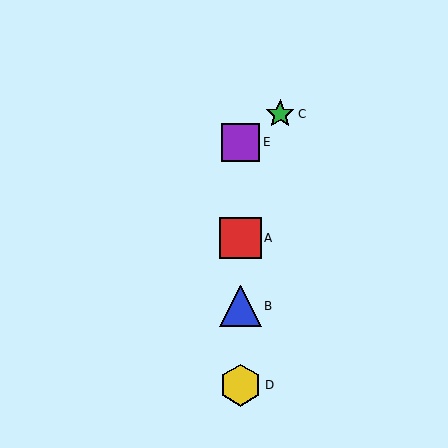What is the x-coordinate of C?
Object C is at x≈280.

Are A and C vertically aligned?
No, A is at x≈241 and C is at x≈280.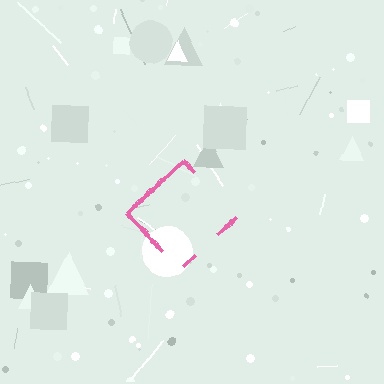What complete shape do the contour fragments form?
The contour fragments form a diamond.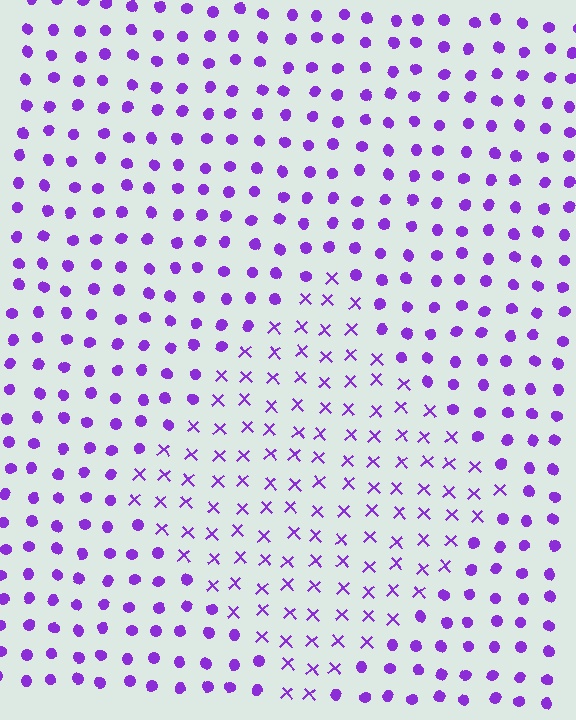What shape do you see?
I see a diamond.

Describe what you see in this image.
The image is filled with small purple elements arranged in a uniform grid. A diamond-shaped region contains X marks, while the surrounding area contains circles. The boundary is defined purely by the change in element shape.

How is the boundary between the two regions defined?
The boundary is defined by a change in element shape: X marks inside vs. circles outside. All elements share the same color and spacing.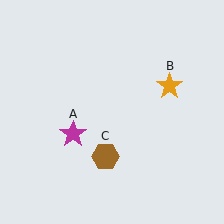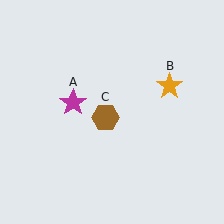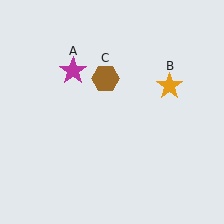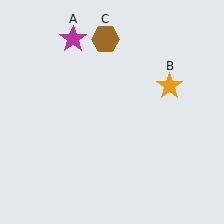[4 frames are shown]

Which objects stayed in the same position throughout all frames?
Orange star (object B) remained stationary.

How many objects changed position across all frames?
2 objects changed position: magenta star (object A), brown hexagon (object C).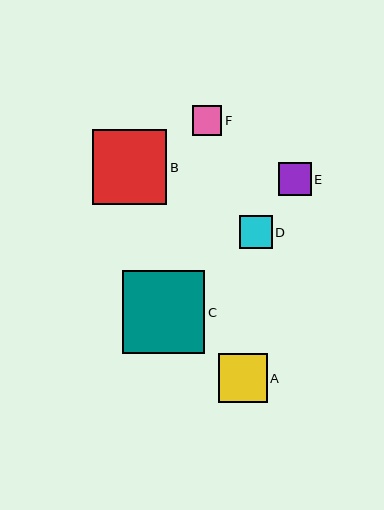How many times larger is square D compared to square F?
Square D is approximately 1.1 times the size of square F.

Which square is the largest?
Square C is the largest with a size of approximately 83 pixels.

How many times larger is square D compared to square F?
Square D is approximately 1.1 times the size of square F.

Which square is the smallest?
Square F is the smallest with a size of approximately 29 pixels.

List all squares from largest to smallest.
From largest to smallest: C, B, A, E, D, F.